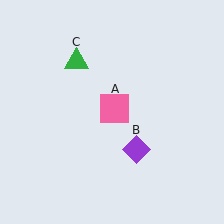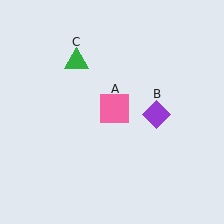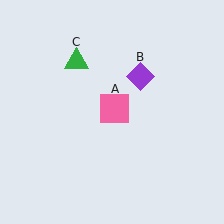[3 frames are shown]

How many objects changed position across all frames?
1 object changed position: purple diamond (object B).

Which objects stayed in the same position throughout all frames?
Pink square (object A) and green triangle (object C) remained stationary.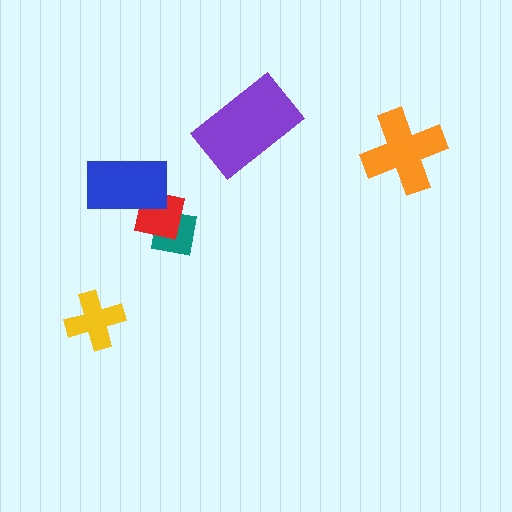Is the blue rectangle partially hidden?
No, no other shape covers it.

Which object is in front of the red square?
The blue rectangle is in front of the red square.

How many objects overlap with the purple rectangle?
0 objects overlap with the purple rectangle.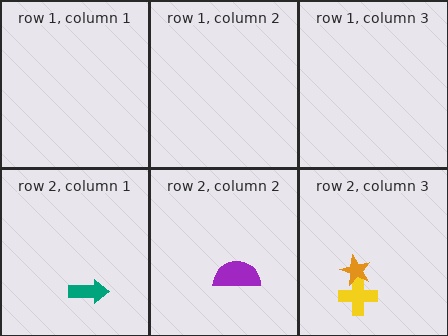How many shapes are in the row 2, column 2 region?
1.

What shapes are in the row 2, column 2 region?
The purple semicircle.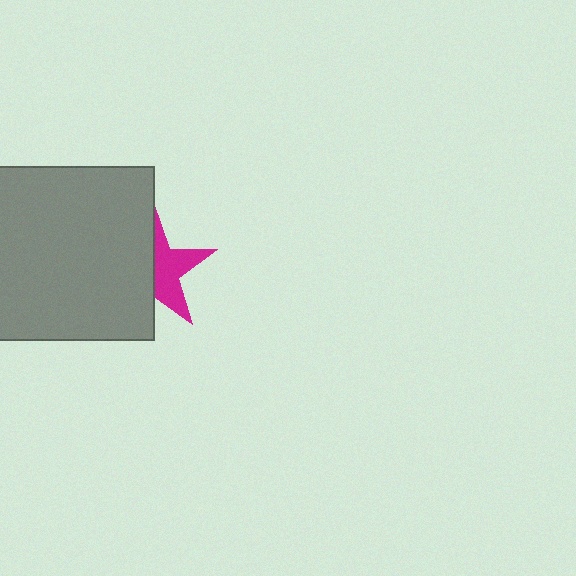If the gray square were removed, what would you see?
You would see the complete magenta star.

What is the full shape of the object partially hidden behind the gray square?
The partially hidden object is a magenta star.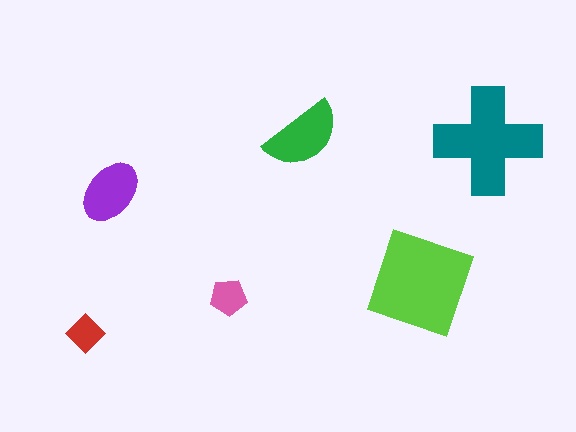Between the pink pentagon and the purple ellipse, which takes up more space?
The purple ellipse.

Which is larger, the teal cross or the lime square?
The lime square.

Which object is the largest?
The lime square.